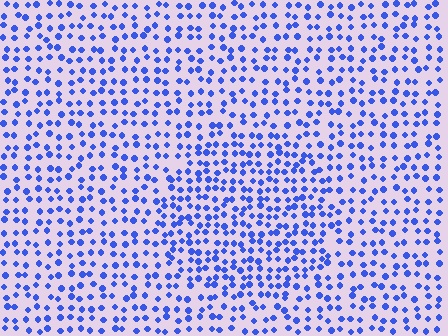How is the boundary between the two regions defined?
The boundary is defined by a change in element density (approximately 1.5x ratio). All elements are the same color, size, and shape.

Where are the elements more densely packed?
The elements are more densely packed inside the circle boundary.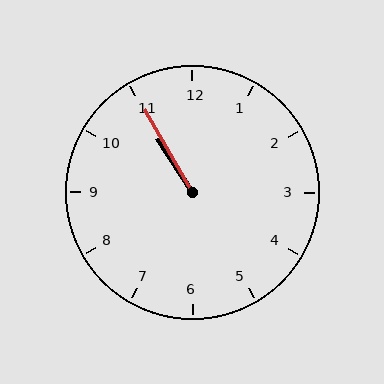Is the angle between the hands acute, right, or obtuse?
It is acute.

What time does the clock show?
10:55.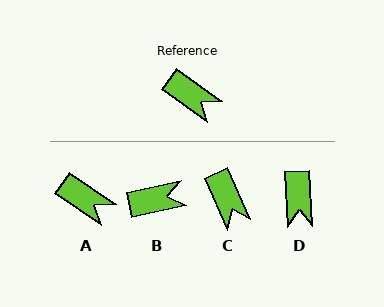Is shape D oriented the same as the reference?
No, it is off by about 52 degrees.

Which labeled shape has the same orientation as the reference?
A.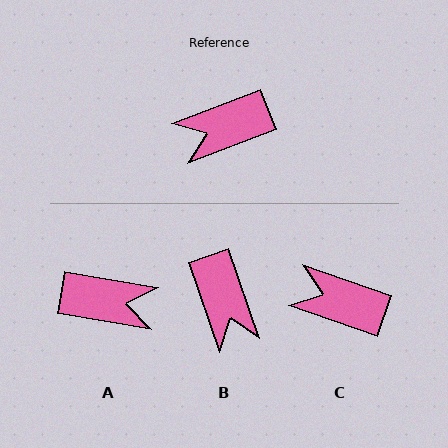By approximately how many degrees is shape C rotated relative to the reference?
Approximately 40 degrees clockwise.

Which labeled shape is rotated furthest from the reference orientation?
A, about 149 degrees away.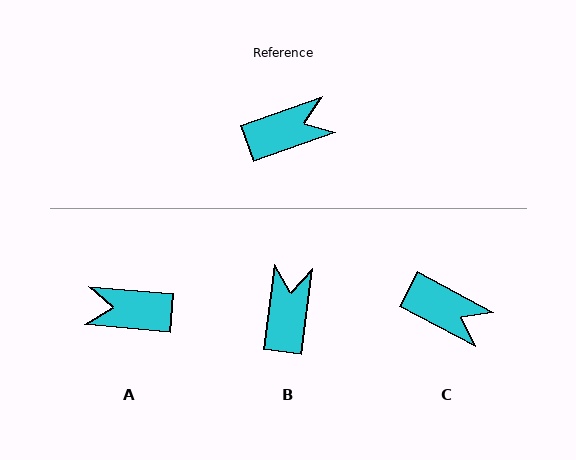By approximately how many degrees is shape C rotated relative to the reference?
Approximately 47 degrees clockwise.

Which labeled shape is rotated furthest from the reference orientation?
A, about 155 degrees away.